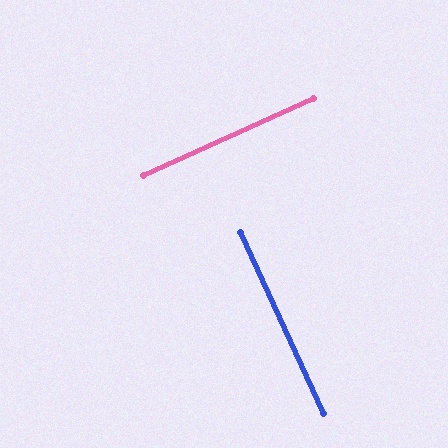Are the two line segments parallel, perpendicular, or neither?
Perpendicular — they meet at approximately 90°.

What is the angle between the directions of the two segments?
Approximately 90 degrees.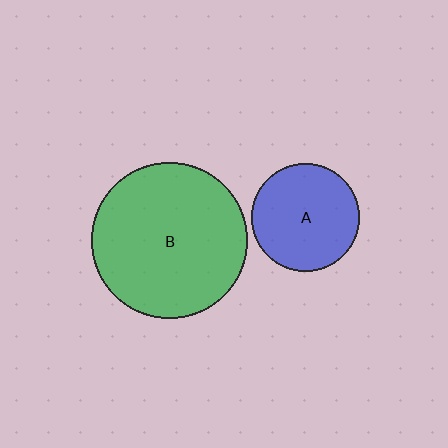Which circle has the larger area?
Circle B (green).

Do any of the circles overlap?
No, none of the circles overlap.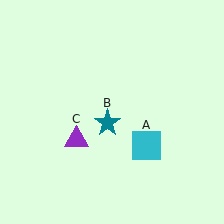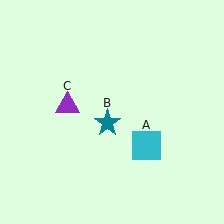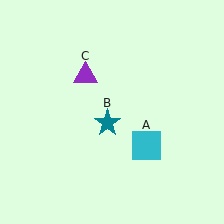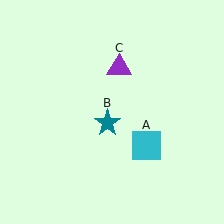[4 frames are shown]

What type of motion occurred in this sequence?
The purple triangle (object C) rotated clockwise around the center of the scene.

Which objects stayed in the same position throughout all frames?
Cyan square (object A) and teal star (object B) remained stationary.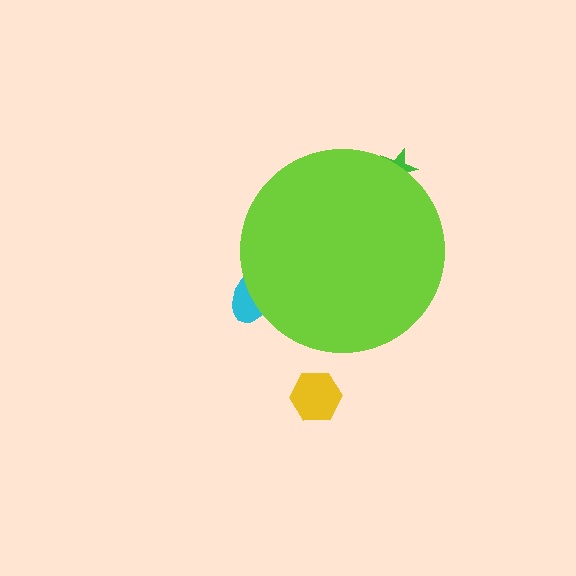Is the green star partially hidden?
Yes, the green star is partially hidden behind the lime circle.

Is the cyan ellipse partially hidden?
Yes, the cyan ellipse is partially hidden behind the lime circle.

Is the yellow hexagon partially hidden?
No, the yellow hexagon is fully visible.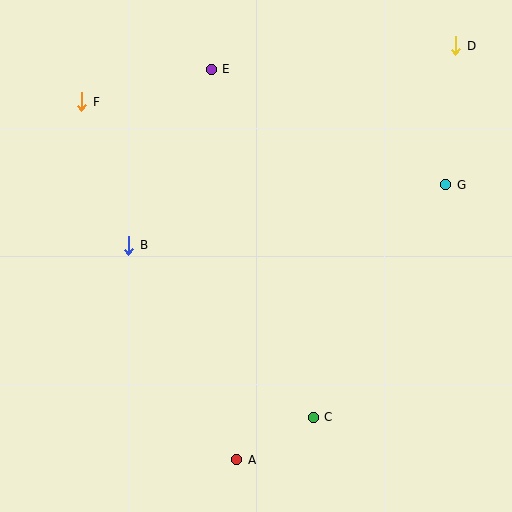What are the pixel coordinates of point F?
Point F is at (82, 102).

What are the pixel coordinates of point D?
Point D is at (456, 46).